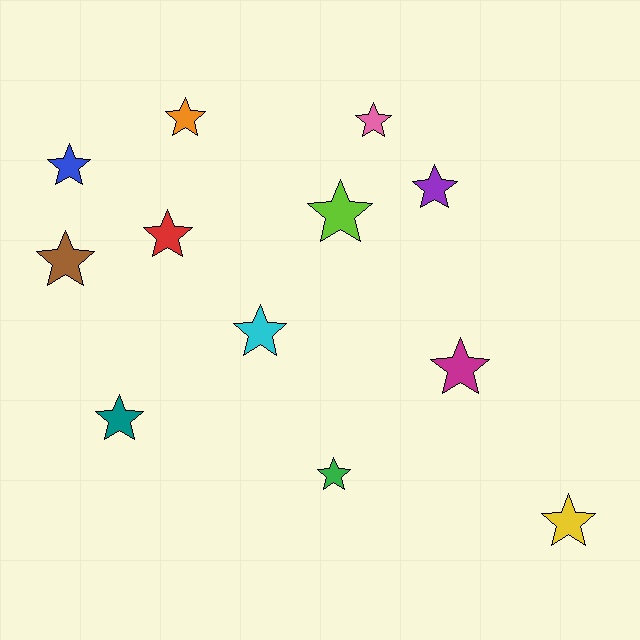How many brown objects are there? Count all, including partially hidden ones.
There is 1 brown object.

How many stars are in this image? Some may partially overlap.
There are 12 stars.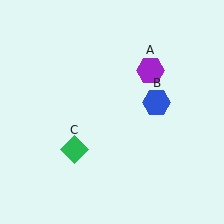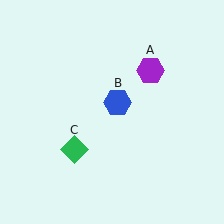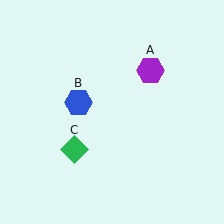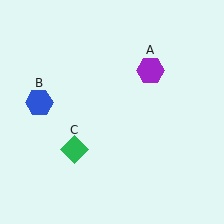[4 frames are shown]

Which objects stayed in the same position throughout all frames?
Purple hexagon (object A) and green diamond (object C) remained stationary.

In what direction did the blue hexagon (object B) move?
The blue hexagon (object B) moved left.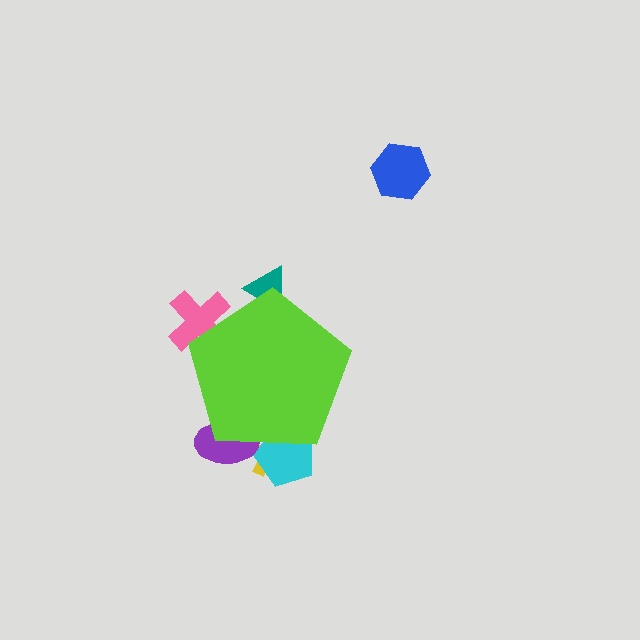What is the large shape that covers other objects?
A lime pentagon.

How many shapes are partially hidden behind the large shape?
5 shapes are partially hidden.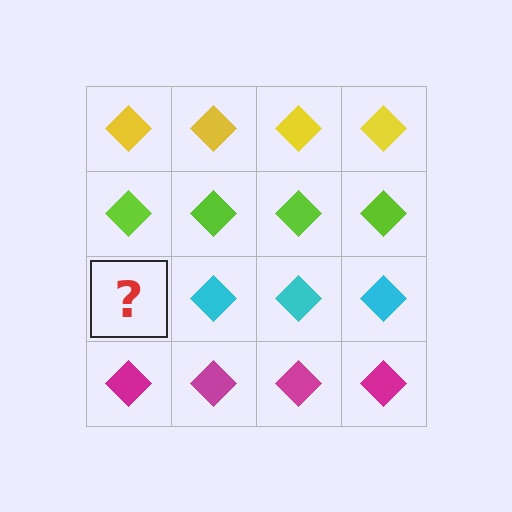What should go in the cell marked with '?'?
The missing cell should contain a cyan diamond.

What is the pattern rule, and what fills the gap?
The rule is that each row has a consistent color. The gap should be filled with a cyan diamond.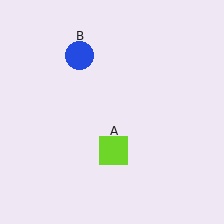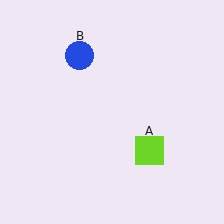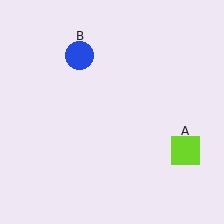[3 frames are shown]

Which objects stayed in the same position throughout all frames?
Blue circle (object B) remained stationary.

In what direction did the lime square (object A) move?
The lime square (object A) moved right.